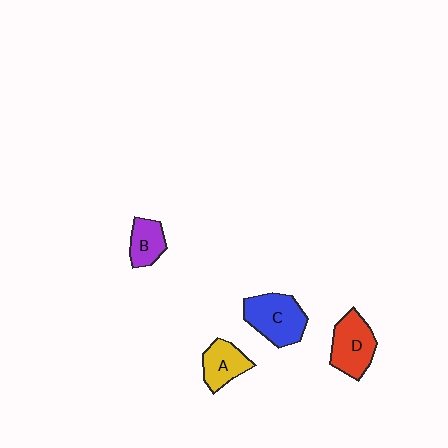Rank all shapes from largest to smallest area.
From largest to smallest: C (blue), D (red), A (yellow), B (purple).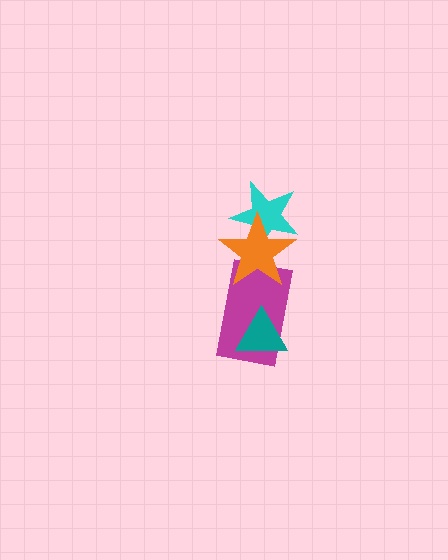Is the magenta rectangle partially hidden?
Yes, it is partially covered by another shape.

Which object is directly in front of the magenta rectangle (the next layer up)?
The teal triangle is directly in front of the magenta rectangle.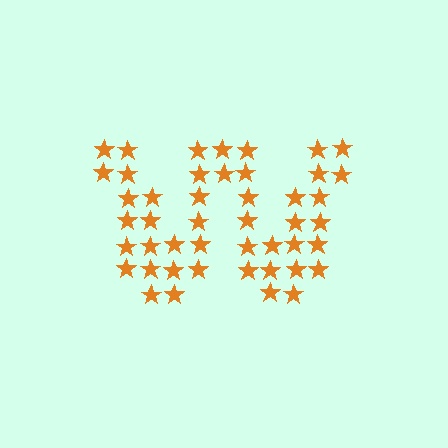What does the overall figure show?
The overall figure shows the letter W.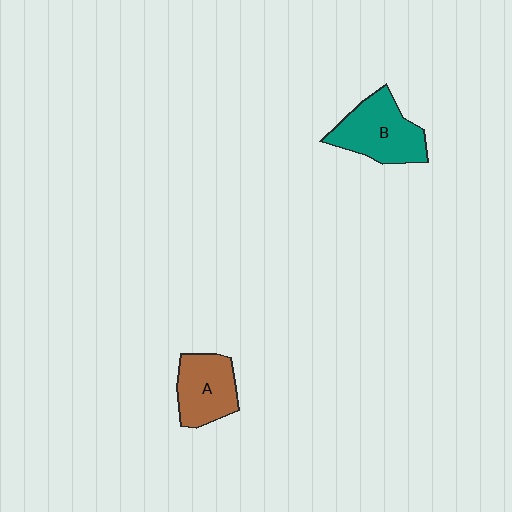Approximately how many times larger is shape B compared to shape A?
Approximately 1.2 times.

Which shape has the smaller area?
Shape A (brown).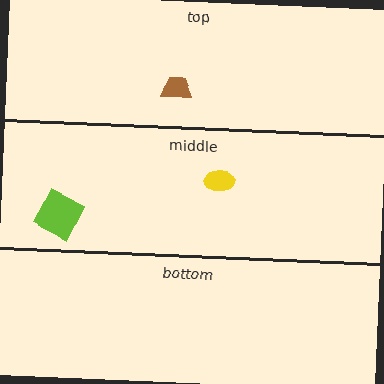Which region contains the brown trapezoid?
The top region.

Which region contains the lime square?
The middle region.